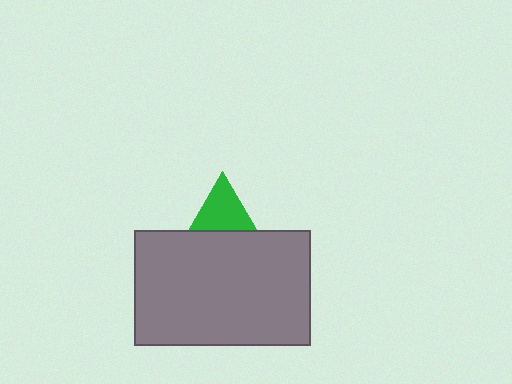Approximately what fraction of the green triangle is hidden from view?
Roughly 41% of the green triangle is hidden behind the gray rectangle.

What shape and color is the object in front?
The object in front is a gray rectangle.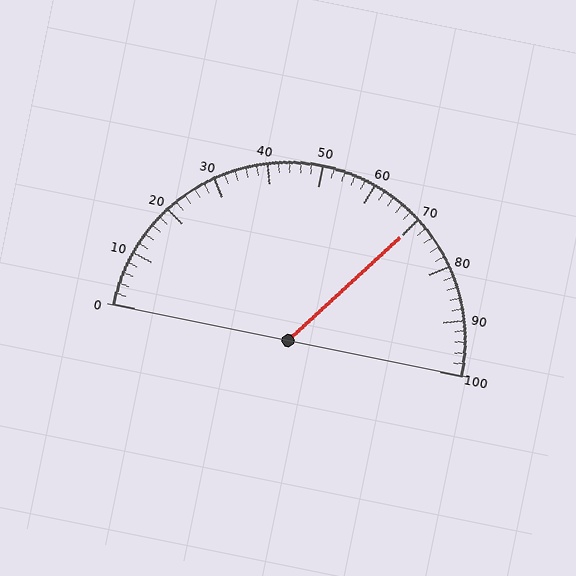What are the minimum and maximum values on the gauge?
The gauge ranges from 0 to 100.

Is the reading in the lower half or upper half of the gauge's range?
The reading is in the upper half of the range (0 to 100).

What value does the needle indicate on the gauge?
The needle indicates approximately 70.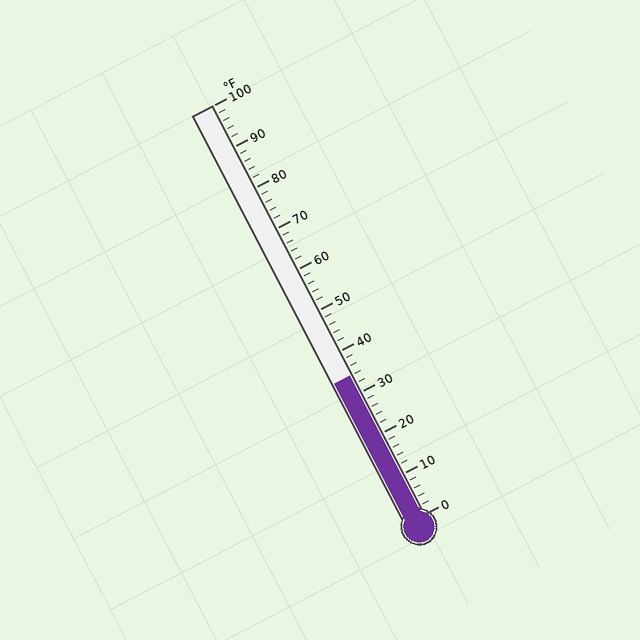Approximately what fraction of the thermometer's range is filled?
The thermometer is filled to approximately 35% of its range.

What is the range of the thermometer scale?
The thermometer scale ranges from 0°F to 100°F.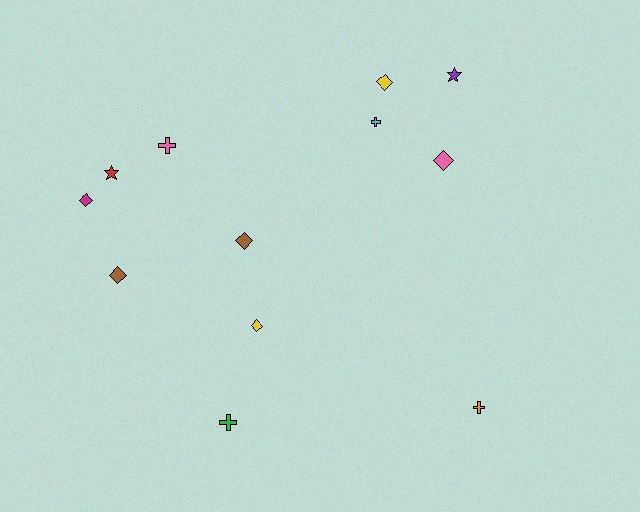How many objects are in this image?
There are 12 objects.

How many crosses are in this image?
There are 4 crosses.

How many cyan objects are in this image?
There is 1 cyan object.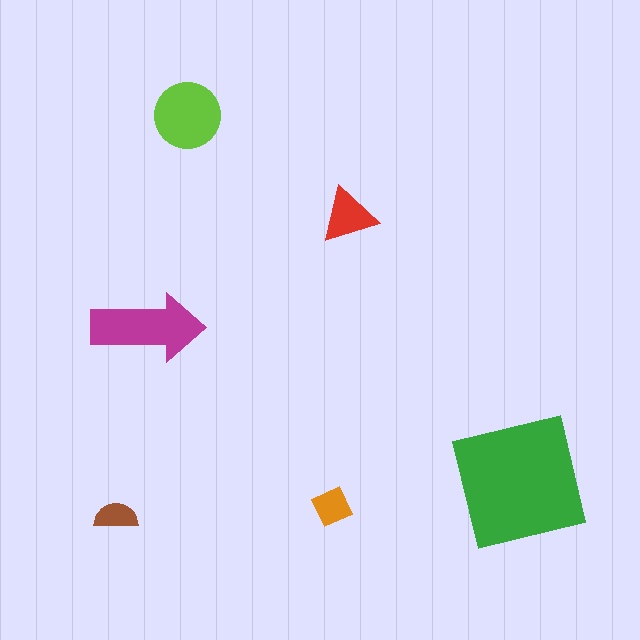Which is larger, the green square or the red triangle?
The green square.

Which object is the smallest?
The brown semicircle.